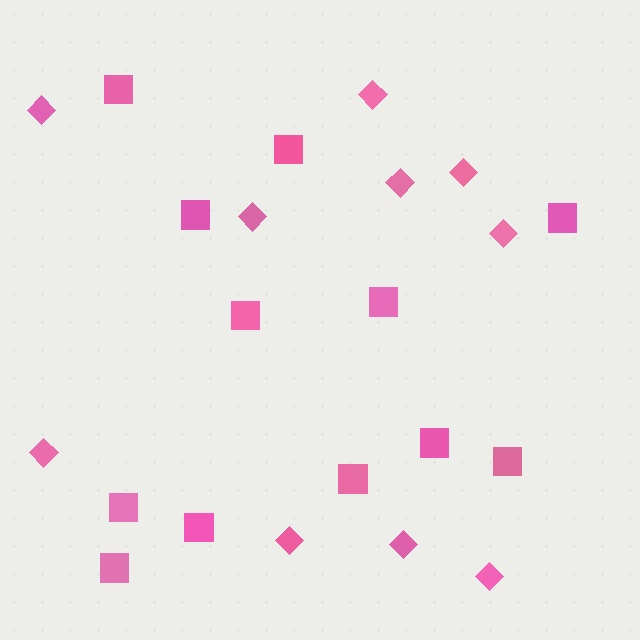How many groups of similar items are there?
There are 2 groups: one group of squares (12) and one group of diamonds (10).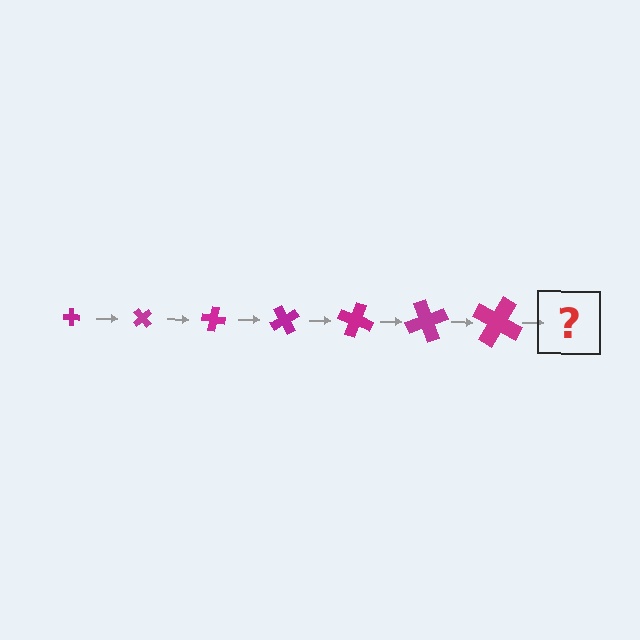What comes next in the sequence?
The next element should be a cross, larger than the previous one and rotated 350 degrees from the start.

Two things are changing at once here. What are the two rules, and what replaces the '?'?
The two rules are that the cross grows larger each step and it rotates 50 degrees each step. The '?' should be a cross, larger than the previous one and rotated 350 degrees from the start.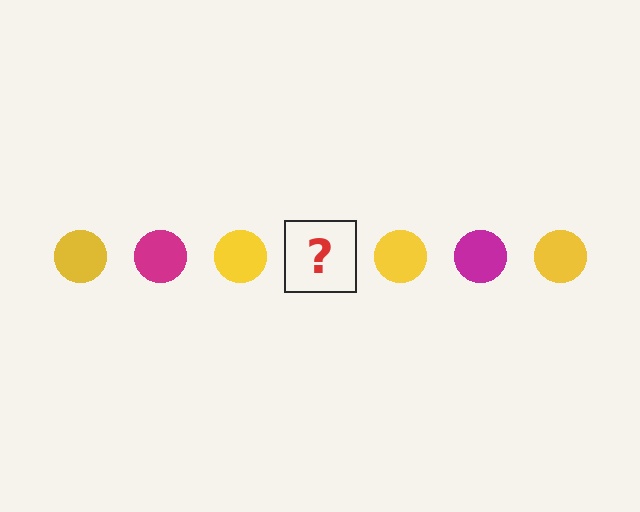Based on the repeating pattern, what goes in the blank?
The blank should be a magenta circle.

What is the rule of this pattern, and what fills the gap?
The rule is that the pattern cycles through yellow, magenta circles. The gap should be filled with a magenta circle.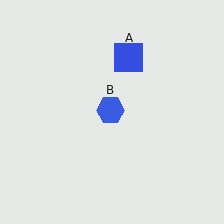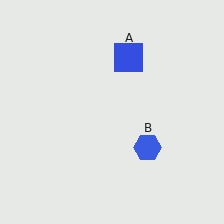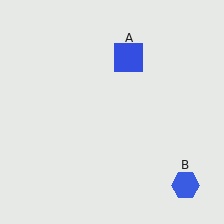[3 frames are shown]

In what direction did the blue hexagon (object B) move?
The blue hexagon (object B) moved down and to the right.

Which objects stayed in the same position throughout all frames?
Blue square (object A) remained stationary.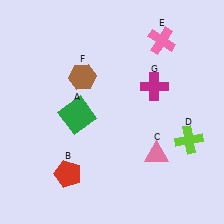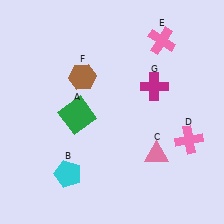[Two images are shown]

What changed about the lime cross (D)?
In Image 1, D is lime. In Image 2, it changed to pink.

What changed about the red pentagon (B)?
In Image 1, B is red. In Image 2, it changed to cyan.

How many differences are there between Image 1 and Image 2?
There are 2 differences between the two images.